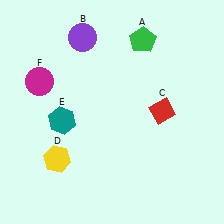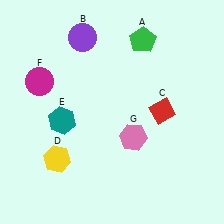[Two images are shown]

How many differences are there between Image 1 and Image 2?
There is 1 difference between the two images.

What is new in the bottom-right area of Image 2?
A pink hexagon (G) was added in the bottom-right area of Image 2.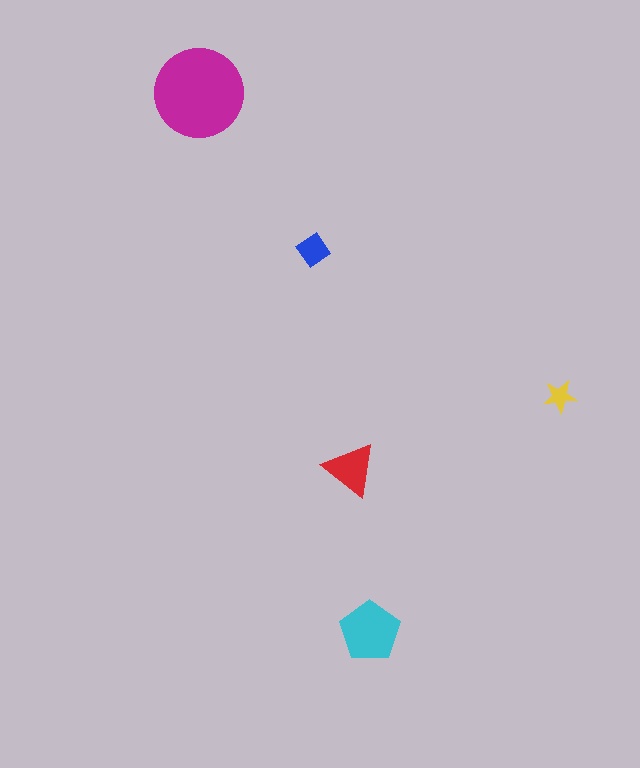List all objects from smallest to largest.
The yellow star, the blue diamond, the red triangle, the cyan pentagon, the magenta circle.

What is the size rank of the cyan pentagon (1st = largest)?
2nd.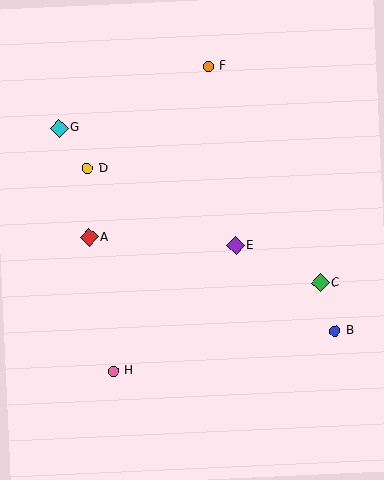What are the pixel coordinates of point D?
Point D is at (87, 169).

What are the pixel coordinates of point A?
Point A is at (89, 237).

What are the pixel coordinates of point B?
Point B is at (335, 331).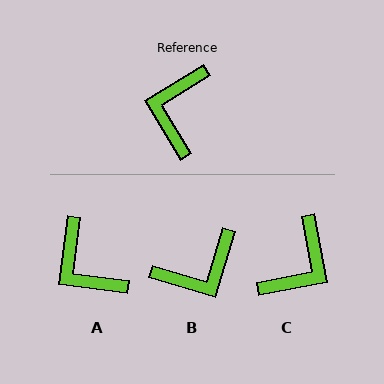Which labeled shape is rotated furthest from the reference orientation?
C, about 159 degrees away.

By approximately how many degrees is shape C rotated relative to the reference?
Approximately 159 degrees counter-clockwise.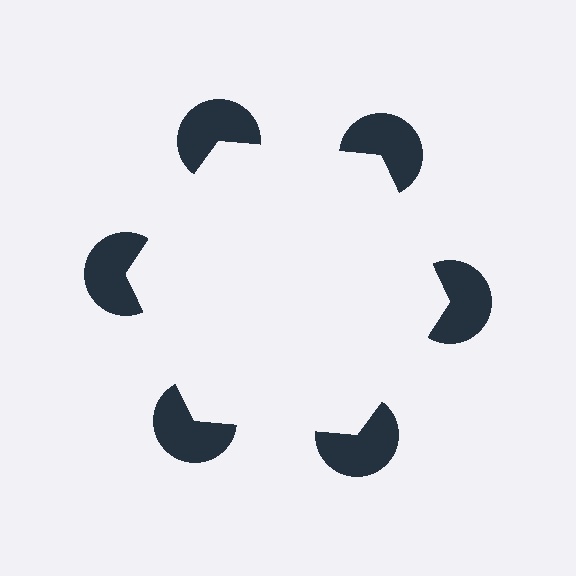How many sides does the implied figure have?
6 sides.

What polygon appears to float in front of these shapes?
An illusory hexagon — its edges are inferred from the aligned wedge cuts in the pac-man discs, not physically drawn.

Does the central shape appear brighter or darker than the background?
It typically appears slightly brighter than the background, even though no actual brightness change is drawn.